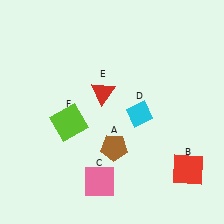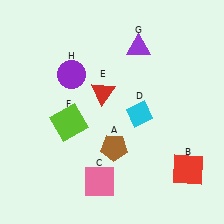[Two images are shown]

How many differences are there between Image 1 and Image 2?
There are 2 differences between the two images.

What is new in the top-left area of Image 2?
A purple circle (H) was added in the top-left area of Image 2.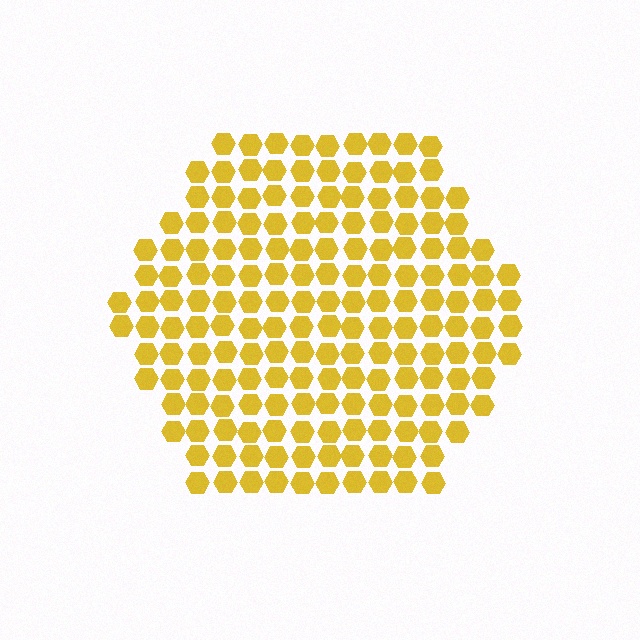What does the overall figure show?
The overall figure shows a hexagon.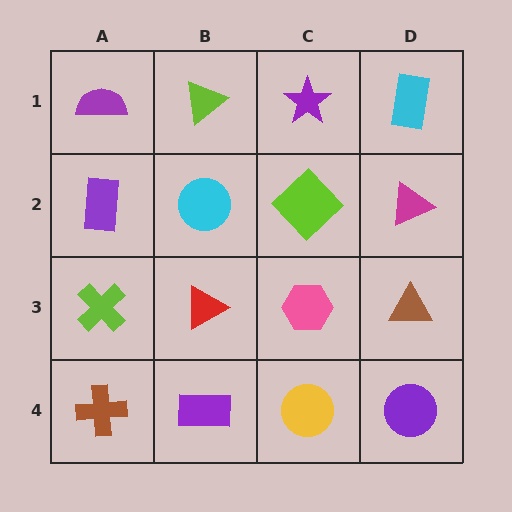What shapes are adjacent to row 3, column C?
A lime diamond (row 2, column C), a yellow circle (row 4, column C), a red triangle (row 3, column B), a brown triangle (row 3, column D).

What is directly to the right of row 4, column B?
A yellow circle.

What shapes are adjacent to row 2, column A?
A purple semicircle (row 1, column A), a lime cross (row 3, column A), a cyan circle (row 2, column B).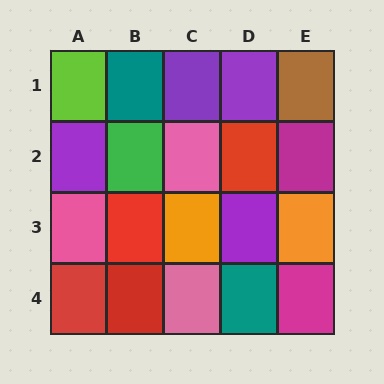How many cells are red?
4 cells are red.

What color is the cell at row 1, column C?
Purple.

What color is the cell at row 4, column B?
Red.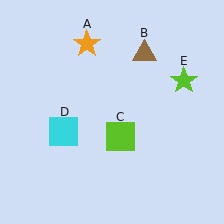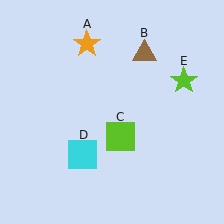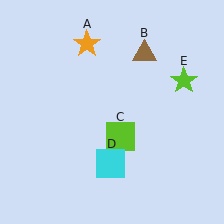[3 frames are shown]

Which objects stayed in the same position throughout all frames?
Orange star (object A) and brown triangle (object B) and lime square (object C) and lime star (object E) remained stationary.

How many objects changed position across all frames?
1 object changed position: cyan square (object D).